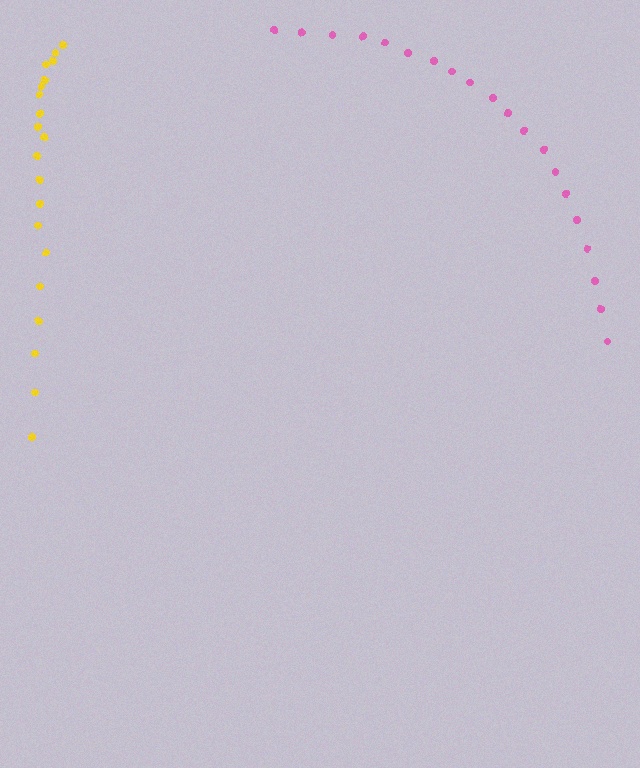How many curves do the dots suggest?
There are 2 distinct paths.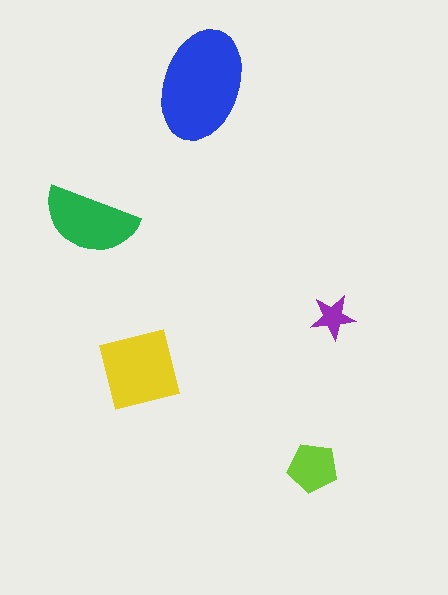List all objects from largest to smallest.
The blue ellipse, the yellow square, the green semicircle, the lime pentagon, the purple star.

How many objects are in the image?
There are 5 objects in the image.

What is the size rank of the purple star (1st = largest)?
5th.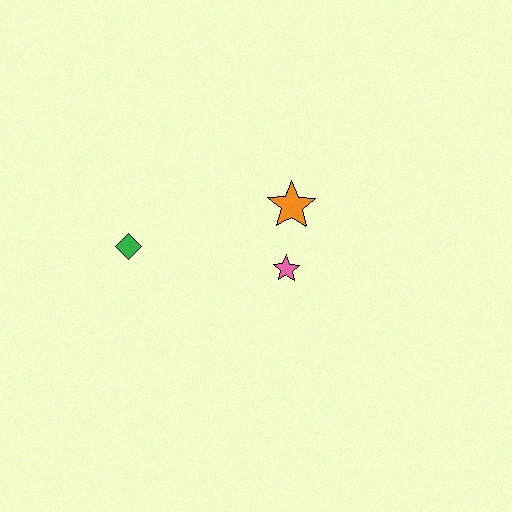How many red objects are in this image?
There are no red objects.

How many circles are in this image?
There are no circles.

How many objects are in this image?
There are 3 objects.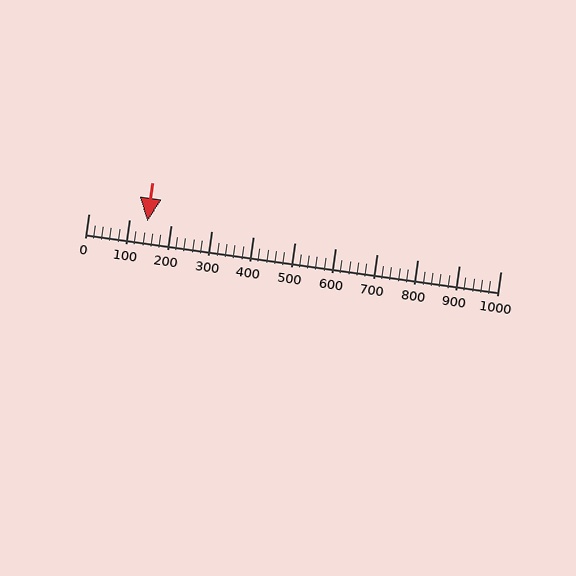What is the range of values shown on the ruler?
The ruler shows values from 0 to 1000.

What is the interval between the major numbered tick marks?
The major tick marks are spaced 100 units apart.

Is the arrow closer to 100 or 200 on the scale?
The arrow is closer to 100.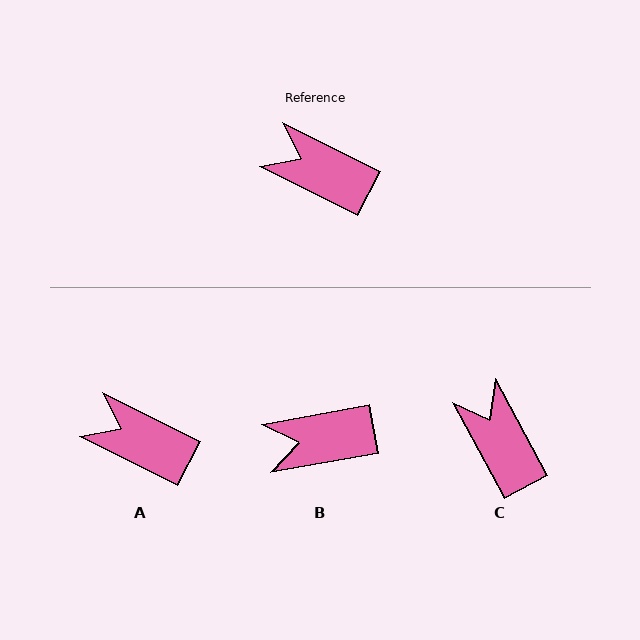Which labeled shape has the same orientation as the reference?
A.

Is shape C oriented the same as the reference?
No, it is off by about 35 degrees.